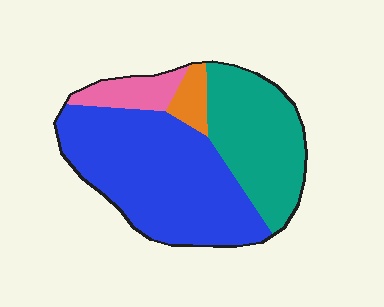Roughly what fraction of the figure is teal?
Teal covers about 30% of the figure.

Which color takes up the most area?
Blue, at roughly 55%.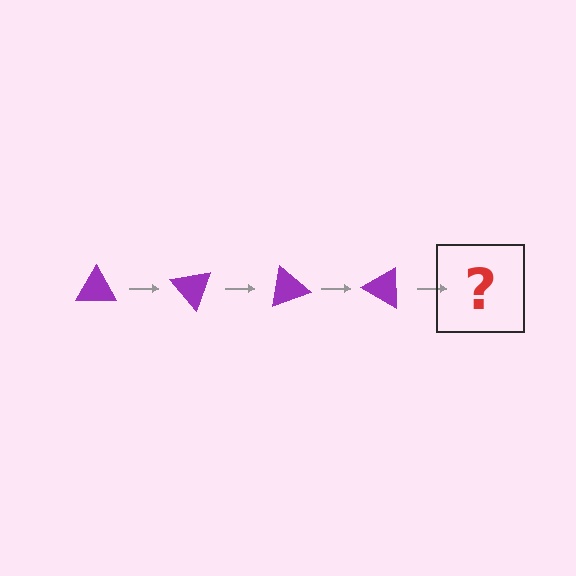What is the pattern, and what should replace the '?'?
The pattern is that the triangle rotates 50 degrees each step. The '?' should be a purple triangle rotated 200 degrees.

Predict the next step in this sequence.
The next step is a purple triangle rotated 200 degrees.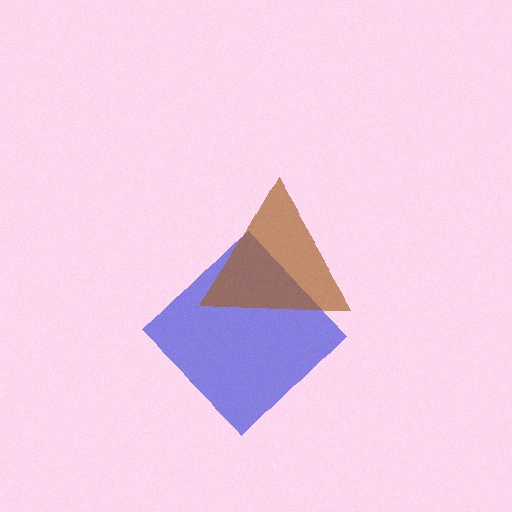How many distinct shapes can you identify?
There are 2 distinct shapes: a blue diamond, a brown triangle.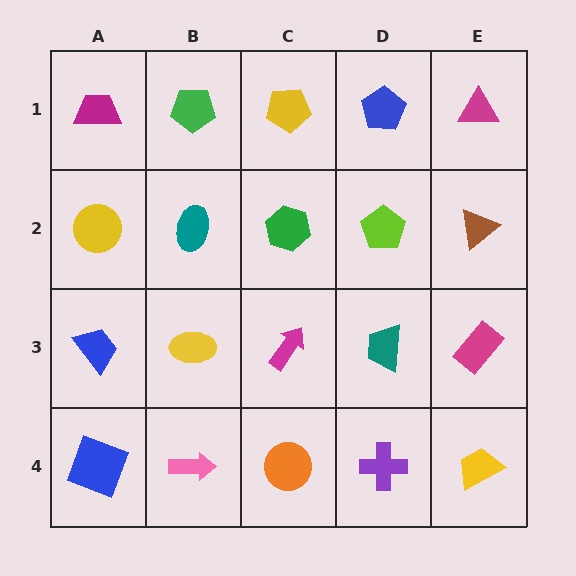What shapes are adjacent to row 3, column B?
A teal ellipse (row 2, column B), a pink arrow (row 4, column B), a blue trapezoid (row 3, column A), a magenta arrow (row 3, column C).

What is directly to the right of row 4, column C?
A purple cross.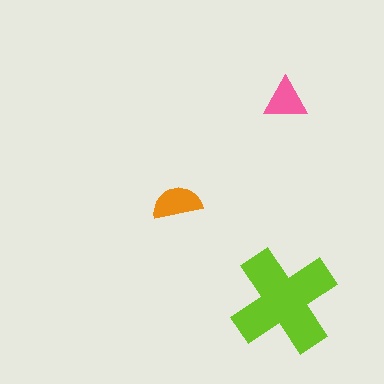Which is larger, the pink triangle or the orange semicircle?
The orange semicircle.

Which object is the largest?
The lime cross.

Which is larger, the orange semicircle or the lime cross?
The lime cross.